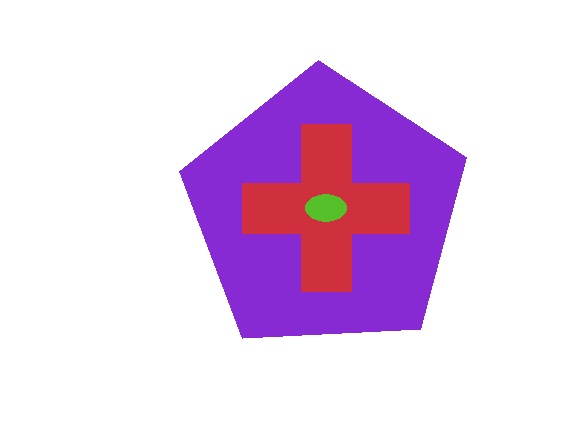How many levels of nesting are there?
3.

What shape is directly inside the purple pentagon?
The red cross.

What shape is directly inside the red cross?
The lime ellipse.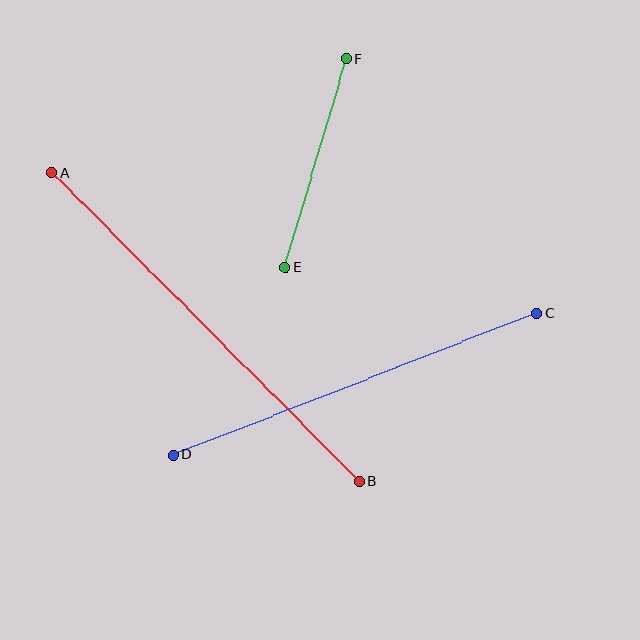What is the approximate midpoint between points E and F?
The midpoint is at approximately (316, 163) pixels.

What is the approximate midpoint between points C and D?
The midpoint is at approximately (355, 384) pixels.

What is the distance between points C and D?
The distance is approximately 389 pixels.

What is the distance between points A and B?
The distance is approximately 435 pixels.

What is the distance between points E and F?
The distance is approximately 218 pixels.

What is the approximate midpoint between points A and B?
The midpoint is at approximately (206, 327) pixels.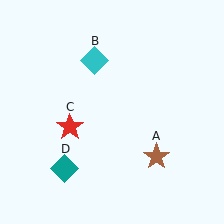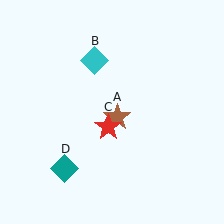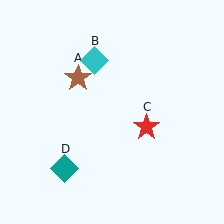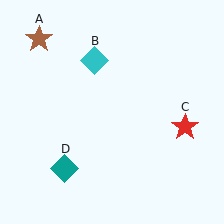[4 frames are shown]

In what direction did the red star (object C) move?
The red star (object C) moved right.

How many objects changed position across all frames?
2 objects changed position: brown star (object A), red star (object C).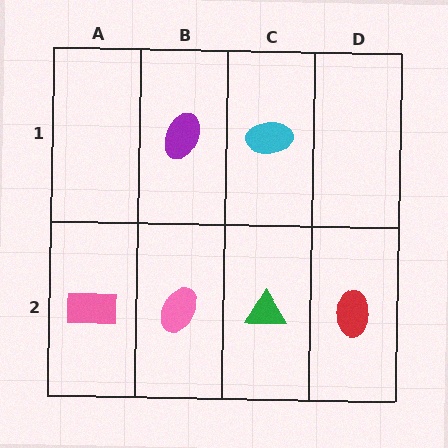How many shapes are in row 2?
4 shapes.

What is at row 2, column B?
A pink ellipse.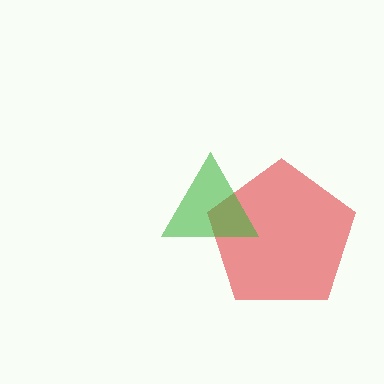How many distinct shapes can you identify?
There are 2 distinct shapes: a red pentagon, a green triangle.